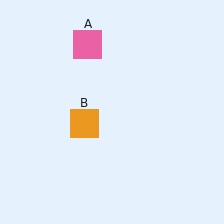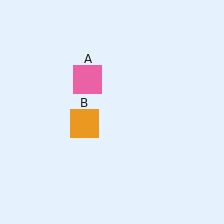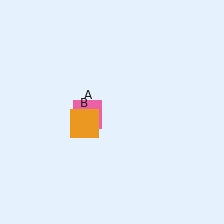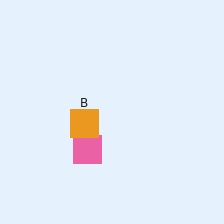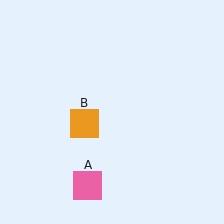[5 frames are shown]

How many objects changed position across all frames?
1 object changed position: pink square (object A).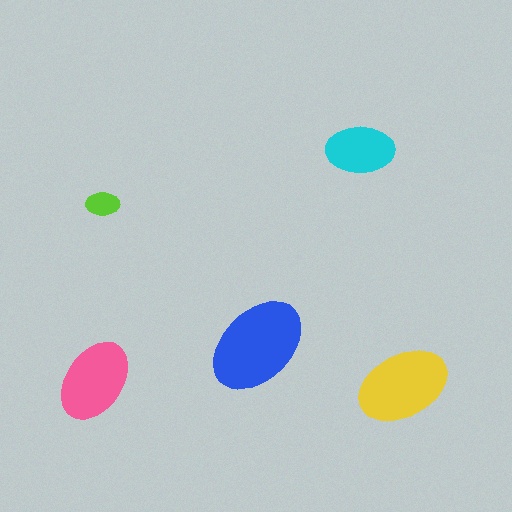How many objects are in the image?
There are 5 objects in the image.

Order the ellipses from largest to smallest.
the blue one, the yellow one, the pink one, the cyan one, the lime one.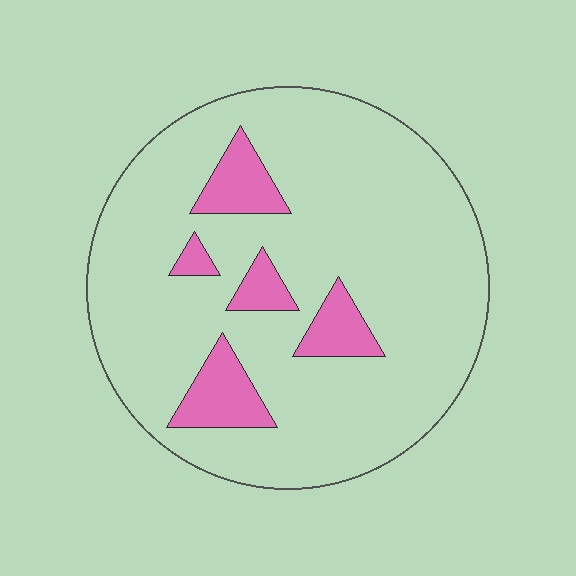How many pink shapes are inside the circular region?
5.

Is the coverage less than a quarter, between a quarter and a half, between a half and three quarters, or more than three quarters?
Less than a quarter.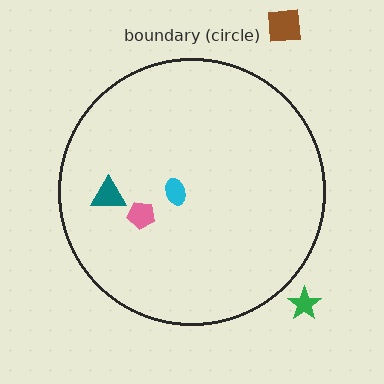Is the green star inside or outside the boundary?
Outside.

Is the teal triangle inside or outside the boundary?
Inside.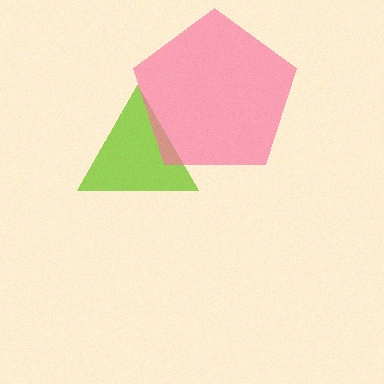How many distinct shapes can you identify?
There are 2 distinct shapes: a lime triangle, a pink pentagon.